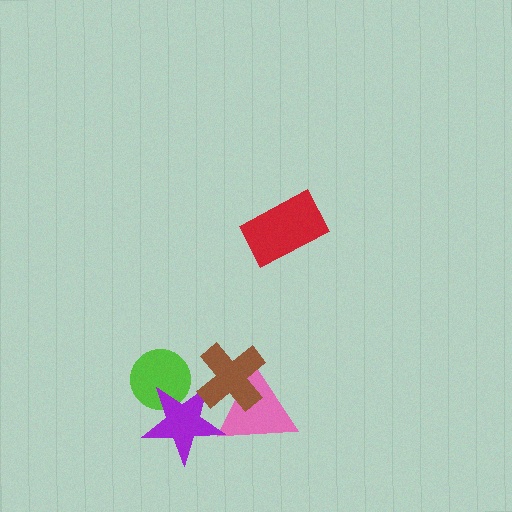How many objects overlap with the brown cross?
2 objects overlap with the brown cross.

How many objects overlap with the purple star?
3 objects overlap with the purple star.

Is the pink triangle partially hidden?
Yes, it is partially covered by another shape.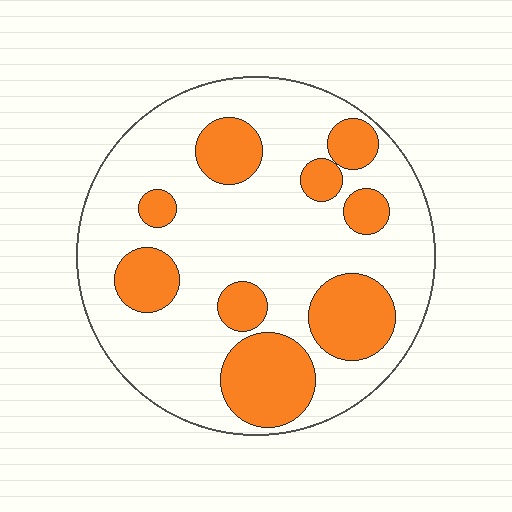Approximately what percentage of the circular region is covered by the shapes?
Approximately 30%.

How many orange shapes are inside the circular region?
9.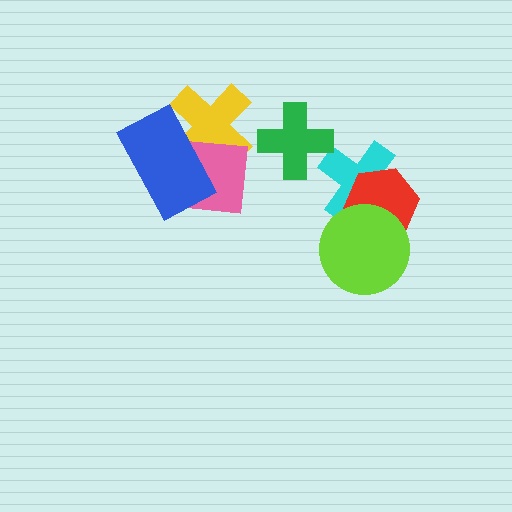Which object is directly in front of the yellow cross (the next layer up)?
The pink square is directly in front of the yellow cross.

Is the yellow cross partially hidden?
Yes, it is partially covered by another shape.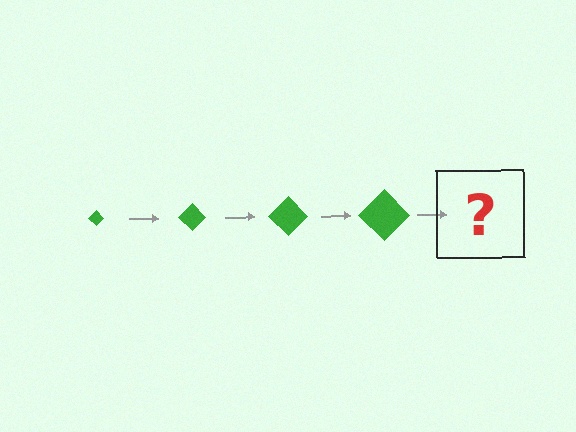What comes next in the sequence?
The next element should be a green diamond, larger than the previous one.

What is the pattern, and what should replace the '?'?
The pattern is that the diamond gets progressively larger each step. The '?' should be a green diamond, larger than the previous one.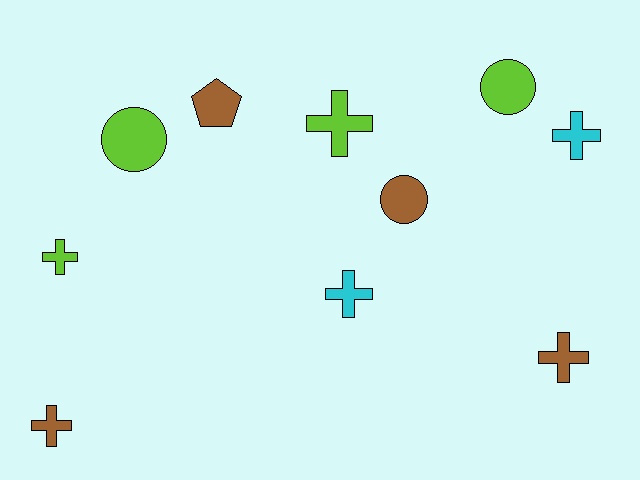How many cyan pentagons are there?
There are no cyan pentagons.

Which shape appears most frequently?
Cross, with 6 objects.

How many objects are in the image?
There are 10 objects.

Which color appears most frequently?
Brown, with 4 objects.